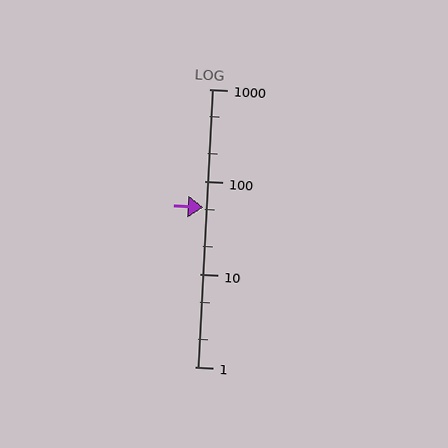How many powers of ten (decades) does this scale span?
The scale spans 3 decades, from 1 to 1000.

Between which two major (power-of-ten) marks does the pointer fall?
The pointer is between 10 and 100.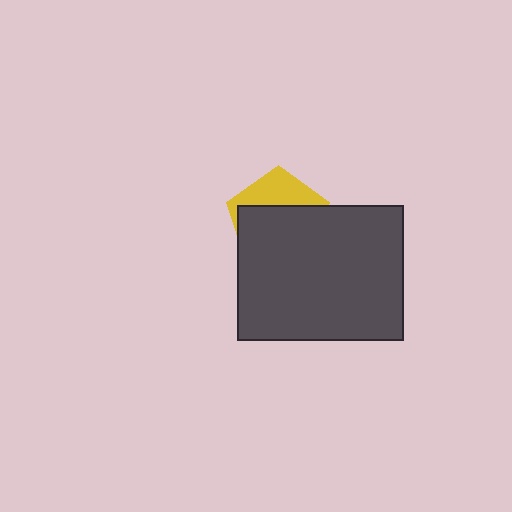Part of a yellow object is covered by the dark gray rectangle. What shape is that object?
It is a pentagon.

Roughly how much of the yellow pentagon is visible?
A small part of it is visible (roughly 34%).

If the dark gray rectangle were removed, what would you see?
You would see the complete yellow pentagon.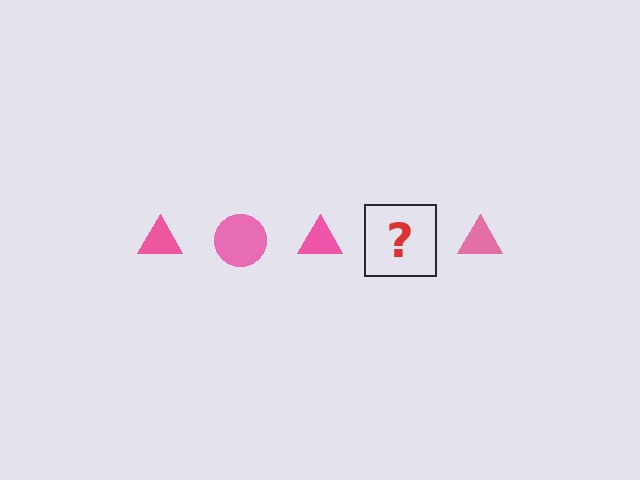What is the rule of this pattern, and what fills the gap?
The rule is that the pattern cycles through triangle, circle shapes in pink. The gap should be filled with a pink circle.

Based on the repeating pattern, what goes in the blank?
The blank should be a pink circle.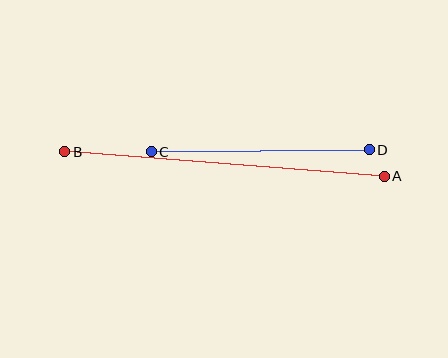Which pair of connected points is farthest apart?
Points A and B are farthest apart.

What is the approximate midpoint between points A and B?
The midpoint is at approximately (225, 164) pixels.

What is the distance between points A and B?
The distance is approximately 320 pixels.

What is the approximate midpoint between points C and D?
The midpoint is at approximately (260, 151) pixels.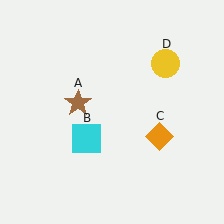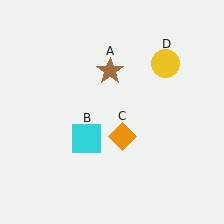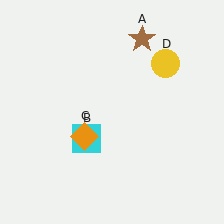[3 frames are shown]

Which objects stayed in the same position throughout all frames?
Cyan square (object B) and yellow circle (object D) remained stationary.